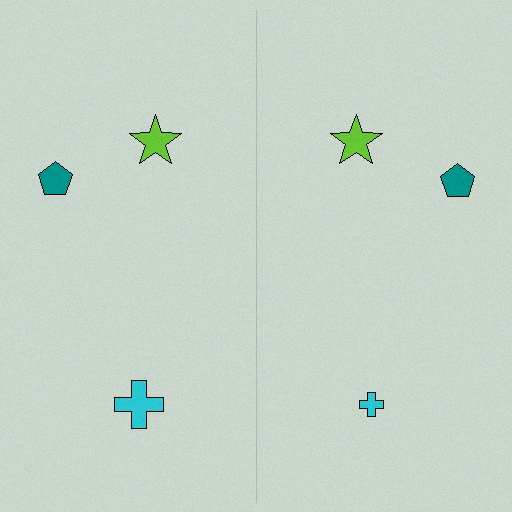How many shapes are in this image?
There are 6 shapes in this image.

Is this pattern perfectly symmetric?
No, the pattern is not perfectly symmetric. The cyan cross on the right side has a different size than its mirror counterpart.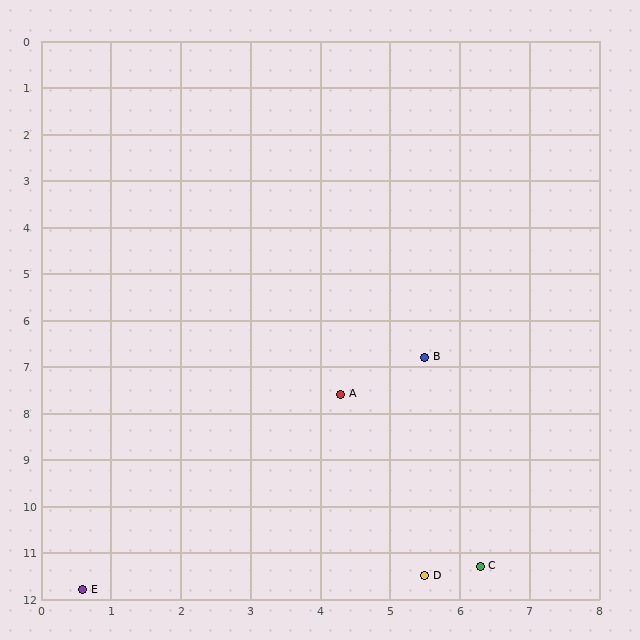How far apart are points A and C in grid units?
Points A and C are about 4.2 grid units apart.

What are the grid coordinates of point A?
Point A is at approximately (4.3, 7.6).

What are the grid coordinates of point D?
Point D is at approximately (5.5, 11.5).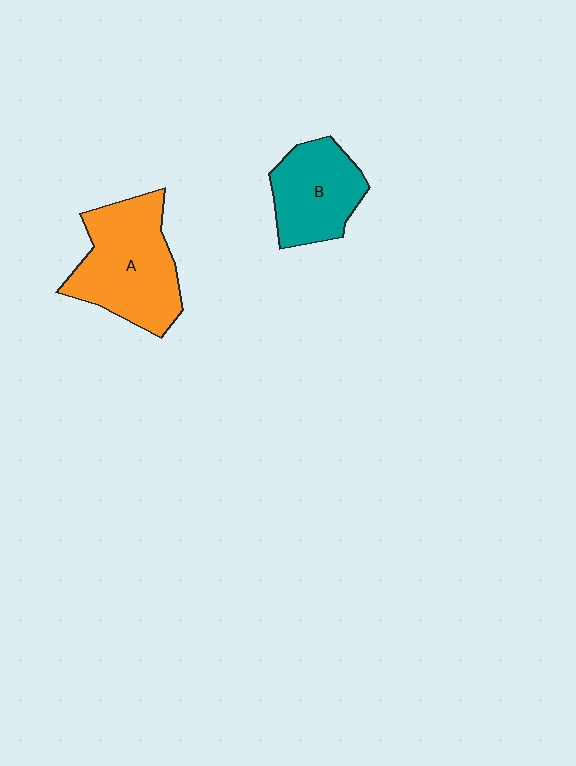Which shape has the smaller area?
Shape B (teal).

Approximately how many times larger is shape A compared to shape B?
Approximately 1.4 times.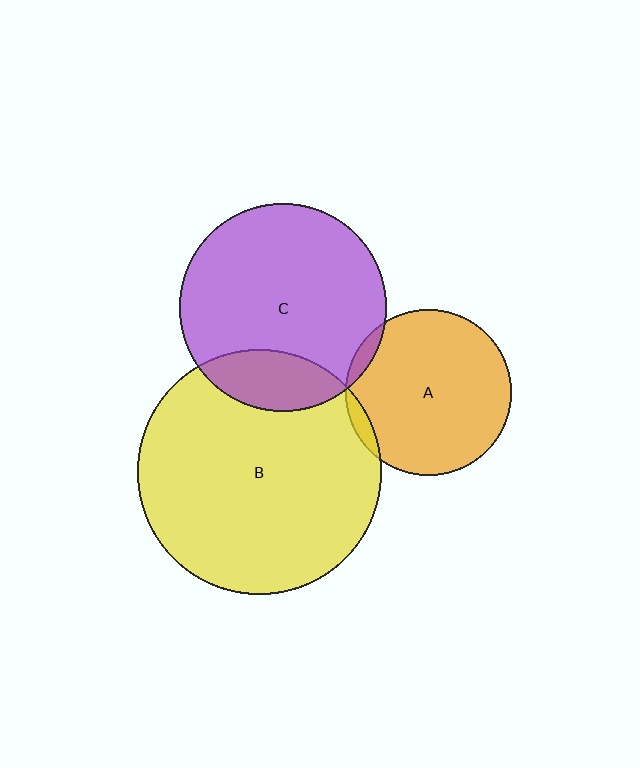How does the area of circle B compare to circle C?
Approximately 1.4 times.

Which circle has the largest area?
Circle B (yellow).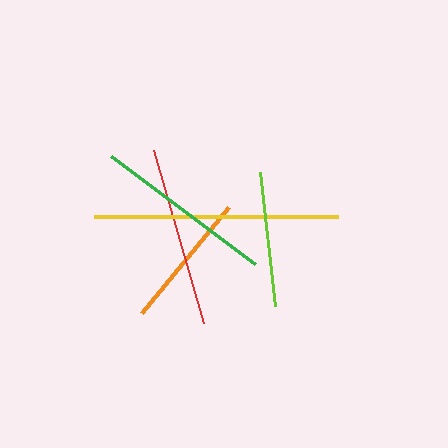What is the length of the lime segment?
The lime segment is approximately 134 pixels long.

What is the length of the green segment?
The green segment is approximately 180 pixels long.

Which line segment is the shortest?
The lime line is the shortest at approximately 134 pixels.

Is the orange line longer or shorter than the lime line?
The orange line is longer than the lime line.